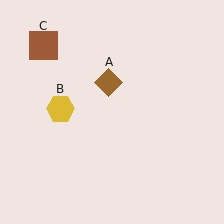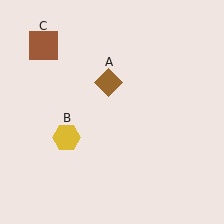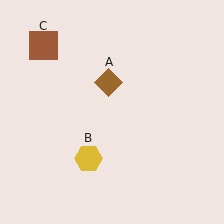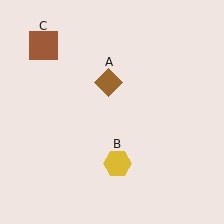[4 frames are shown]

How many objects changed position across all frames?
1 object changed position: yellow hexagon (object B).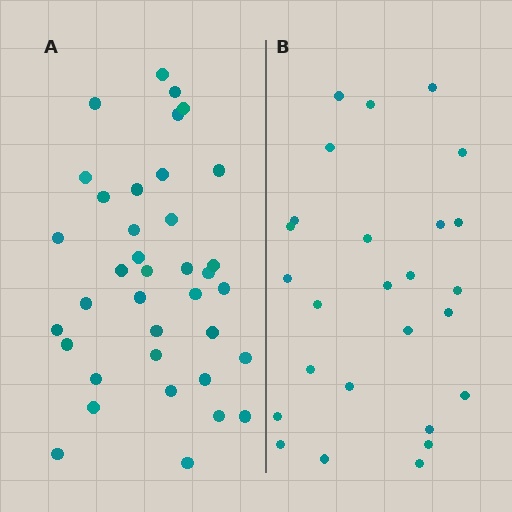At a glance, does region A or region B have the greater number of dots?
Region A (the left region) has more dots.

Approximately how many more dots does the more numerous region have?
Region A has roughly 12 or so more dots than region B.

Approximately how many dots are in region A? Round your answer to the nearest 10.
About 40 dots. (The exact count is 37, which rounds to 40.)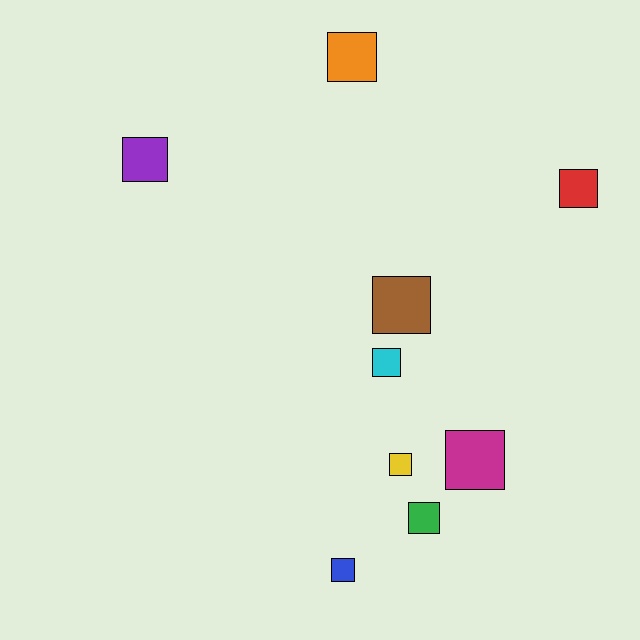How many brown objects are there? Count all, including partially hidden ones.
There is 1 brown object.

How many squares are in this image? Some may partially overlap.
There are 9 squares.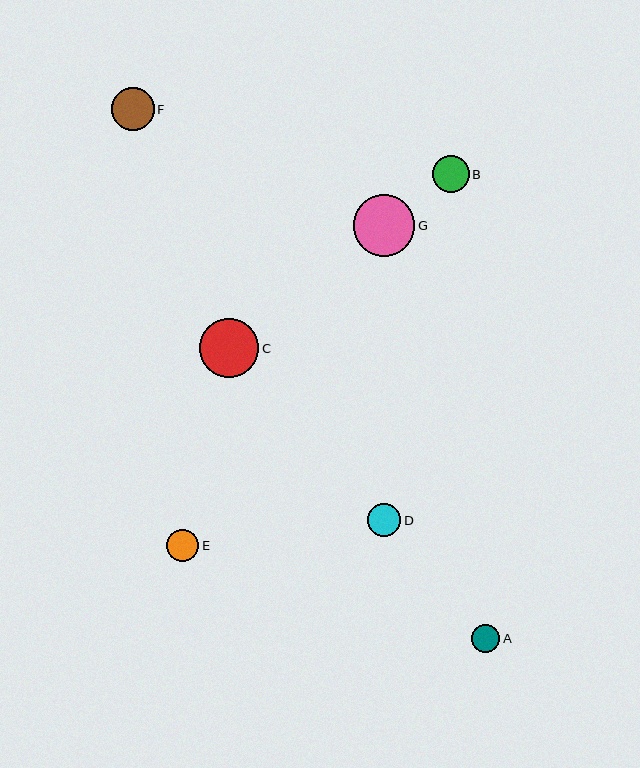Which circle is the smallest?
Circle A is the smallest with a size of approximately 29 pixels.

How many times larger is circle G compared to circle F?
Circle G is approximately 1.4 times the size of circle F.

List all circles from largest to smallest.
From largest to smallest: G, C, F, B, D, E, A.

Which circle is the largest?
Circle G is the largest with a size of approximately 62 pixels.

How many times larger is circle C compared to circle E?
Circle C is approximately 1.8 times the size of circle E.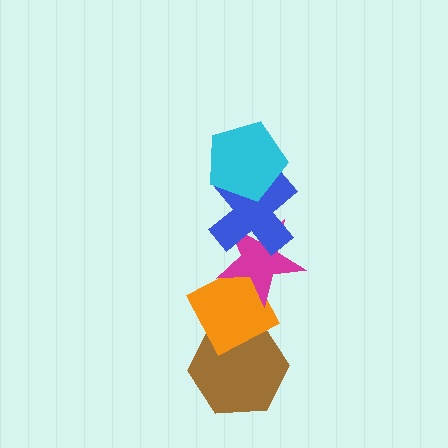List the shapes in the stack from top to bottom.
From top to bottom: the cyan pentagon, the blue cross, the magenta star, the orange diamond, the brown hexagon.